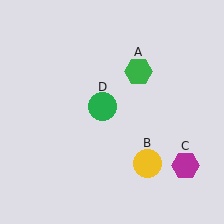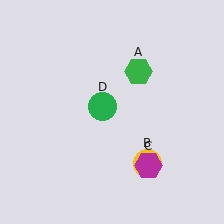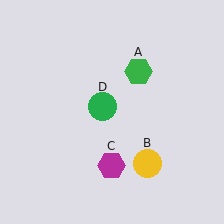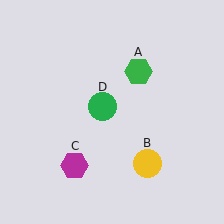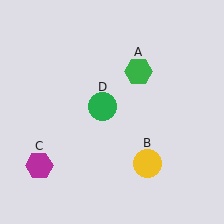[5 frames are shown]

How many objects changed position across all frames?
1 object changed position: magenta hexagon (object C).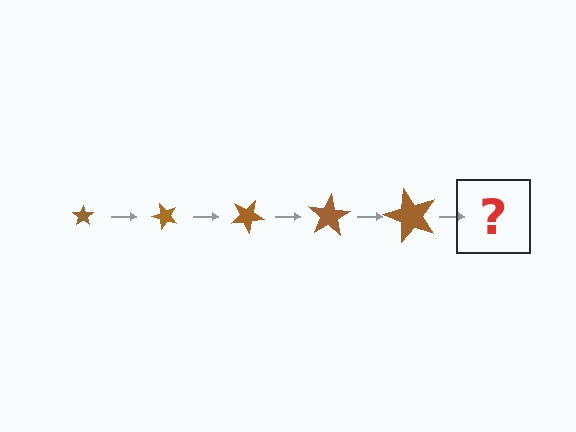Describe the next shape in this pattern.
It should be a star, larger than the previous one and rotated 250 degrees from the start.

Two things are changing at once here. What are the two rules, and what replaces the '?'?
The two rules are that the star grows larger each step and it rotates 50 degrees each step. The '?' should be a star, larger than the previous one and rotated 250 degrees from the start.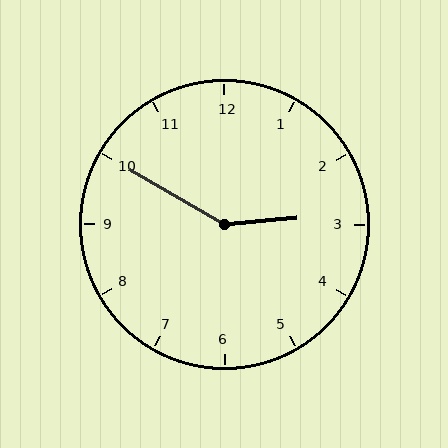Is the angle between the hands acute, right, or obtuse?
It is obtuse.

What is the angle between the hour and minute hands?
Approximately 145 degrees.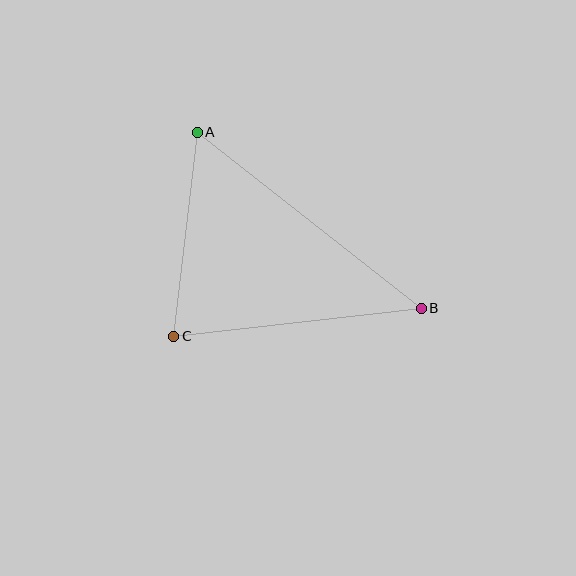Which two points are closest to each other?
Points A and C are closest to each other.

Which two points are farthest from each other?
Points A and B are farthest from each other.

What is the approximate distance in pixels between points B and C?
The distance between B and C is approximately 249 pixels.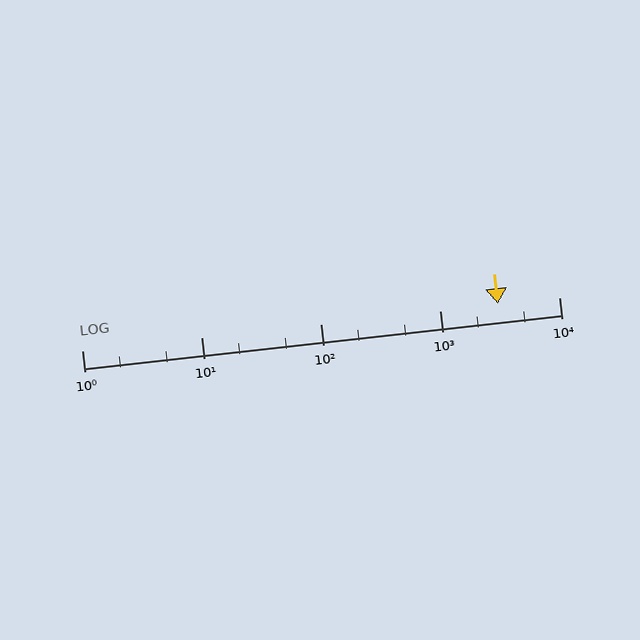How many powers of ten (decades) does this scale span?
The scale spans 4 decades, from 1 to 10000.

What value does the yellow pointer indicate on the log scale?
The pointer indicates approximately 3100.